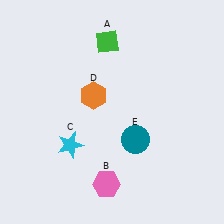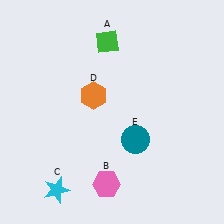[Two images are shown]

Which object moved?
The cyan star (C) moved down.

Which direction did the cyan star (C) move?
The cyan star (C) moved down.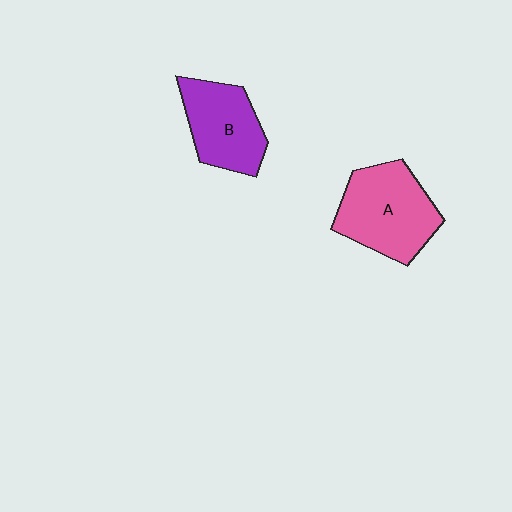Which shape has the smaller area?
Shape B (purple).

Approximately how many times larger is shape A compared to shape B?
Approximately 1.2 times.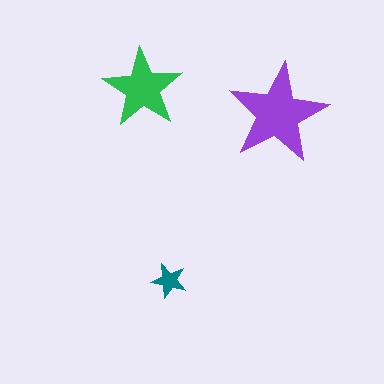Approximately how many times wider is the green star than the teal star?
About 2.5 times wider.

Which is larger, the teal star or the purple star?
The purple one.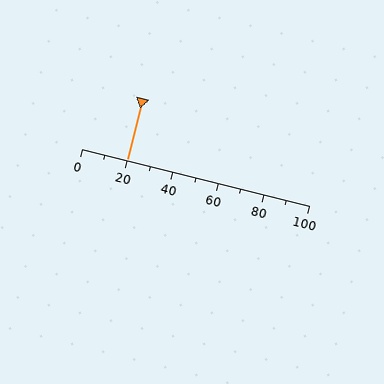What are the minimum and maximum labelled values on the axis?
The axis runs from 0 to 100.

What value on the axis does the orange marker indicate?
The marker indicates approximately 20.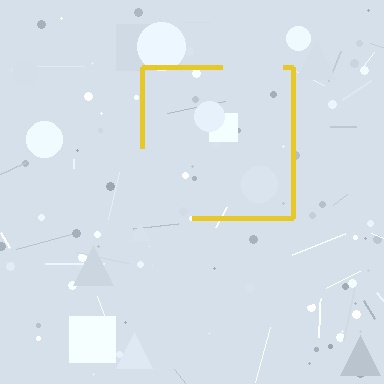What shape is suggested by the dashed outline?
The dashed outline suggests a square.